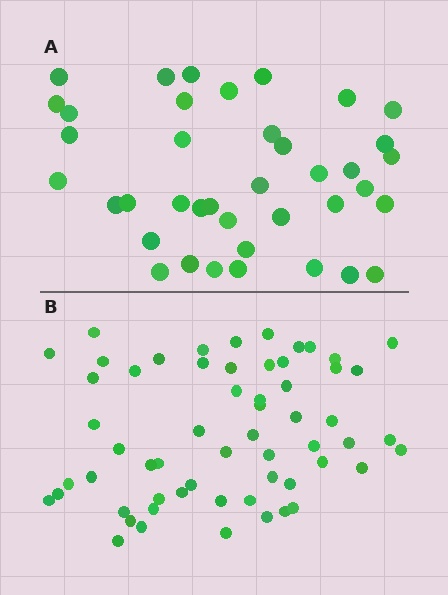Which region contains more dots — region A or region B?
Region B (the bottom region) has more dots.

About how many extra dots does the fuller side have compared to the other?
Region B has approximately 20 more dots than region A.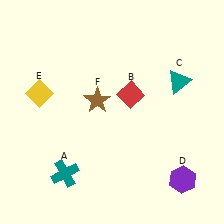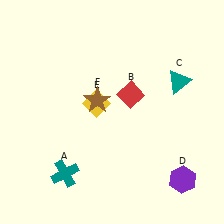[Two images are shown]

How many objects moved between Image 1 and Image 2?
1 object moved between the two images.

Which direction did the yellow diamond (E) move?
The yellow diamond (E) moved right.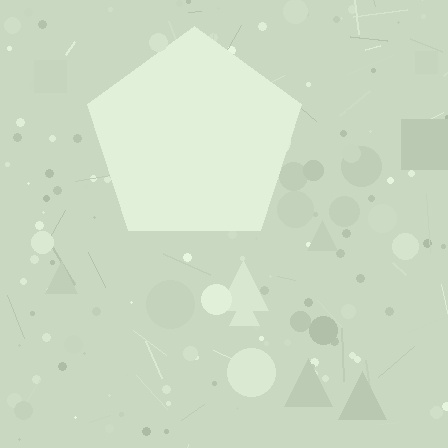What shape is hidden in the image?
A pentagon is hidden in the image.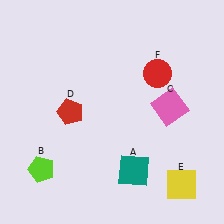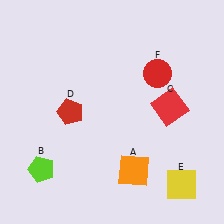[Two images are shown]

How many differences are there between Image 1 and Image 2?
There are 2 differences between the two images.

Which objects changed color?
A changed from teal to orange. C changed from pink to red.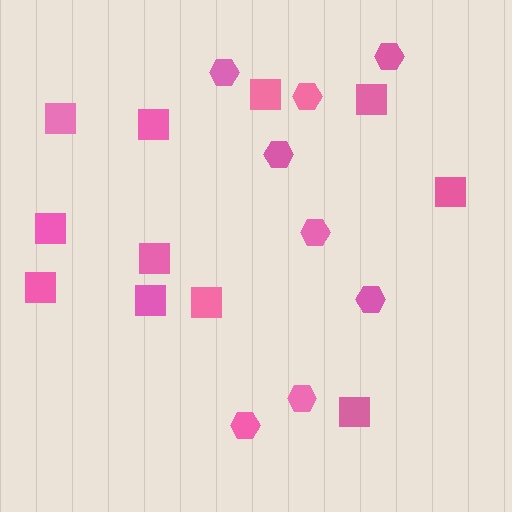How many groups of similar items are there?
There are 2 groups: one group of hexagons (8) and one group of squares (11).